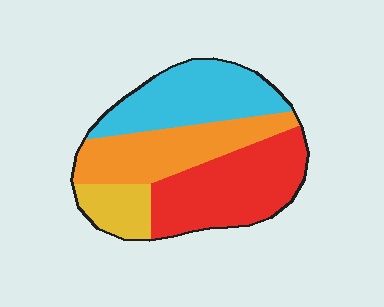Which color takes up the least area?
Yellow, at roughly 10%.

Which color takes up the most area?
Red, at roughly 35%.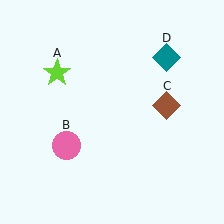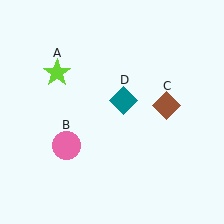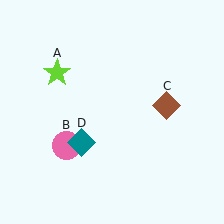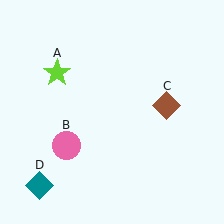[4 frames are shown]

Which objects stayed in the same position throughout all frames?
Lime star (object A) and pink circle (object B) and brown diamond (object C) remained stationary.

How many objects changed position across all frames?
1 object changed position: teal diamond (object D).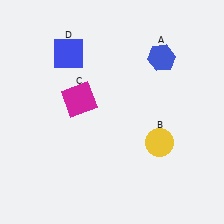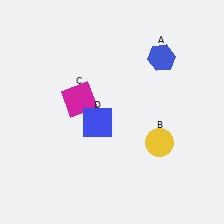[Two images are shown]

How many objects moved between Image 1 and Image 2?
1 object moved between the two images.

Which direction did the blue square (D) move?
The blue square (D) moved down.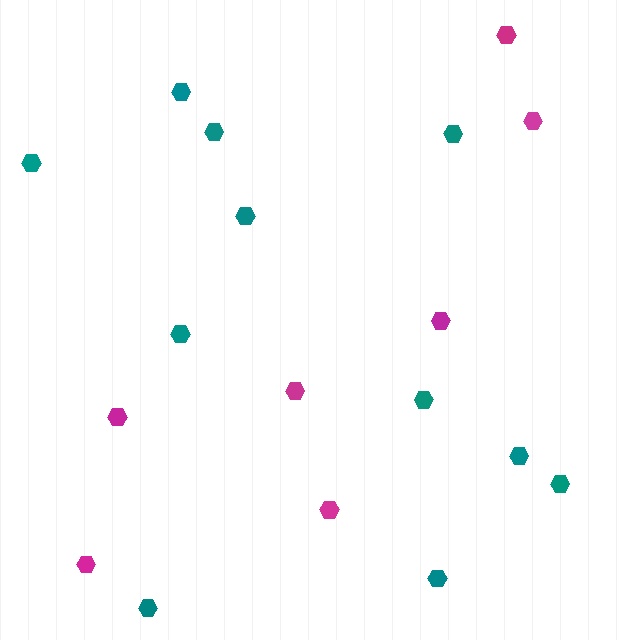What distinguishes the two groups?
There are 2 groups: one group of magenta hexagons (7) and one group of teal hexagons (11).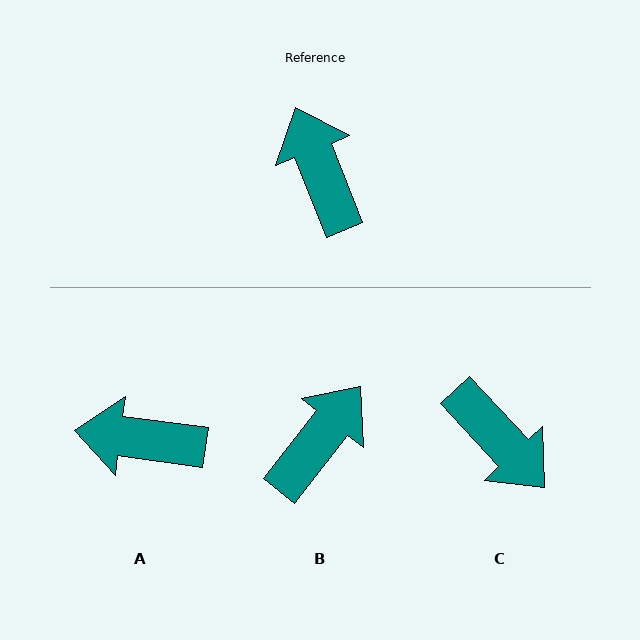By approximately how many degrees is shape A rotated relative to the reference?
Approximately 61 degrees counter-clockwise.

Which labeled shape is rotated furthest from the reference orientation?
C, about 159 degrees away.